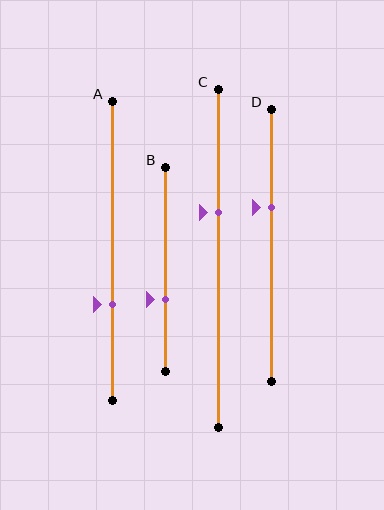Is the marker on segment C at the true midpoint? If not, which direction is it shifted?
No, the marker on segment C is shifted upward by about 14% of the segment length.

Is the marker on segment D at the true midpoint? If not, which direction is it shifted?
No, the marker on segment D is shifted upward by about 14% of the segment length.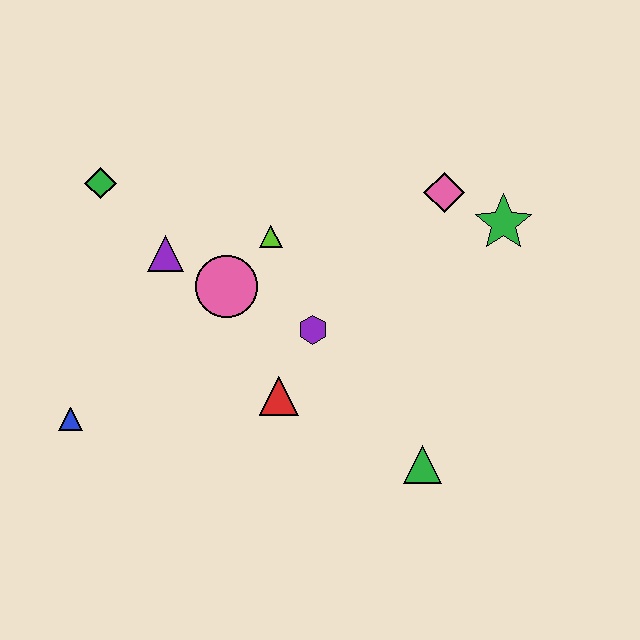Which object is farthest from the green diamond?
The green triangle is farthest from the green diamond.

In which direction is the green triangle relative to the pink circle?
The green triangle is to the right of the pink circle.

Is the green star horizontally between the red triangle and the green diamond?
No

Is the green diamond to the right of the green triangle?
No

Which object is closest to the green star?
The pink diamond is closest to the green star.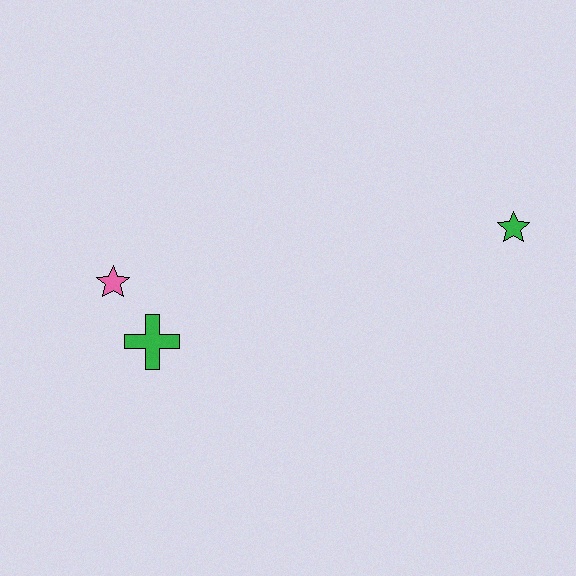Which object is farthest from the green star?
The pink star is farthest from the green star.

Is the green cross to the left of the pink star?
No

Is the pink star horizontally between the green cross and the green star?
No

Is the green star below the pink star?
No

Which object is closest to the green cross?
The pink star is closest to the green cross.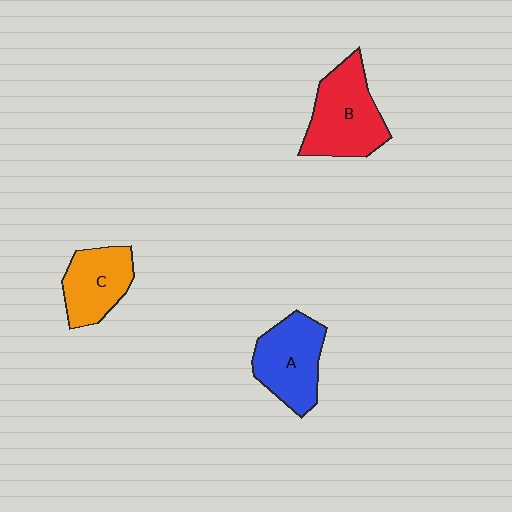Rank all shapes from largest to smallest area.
From largest to smallest: B (red), A (blue), C (orange).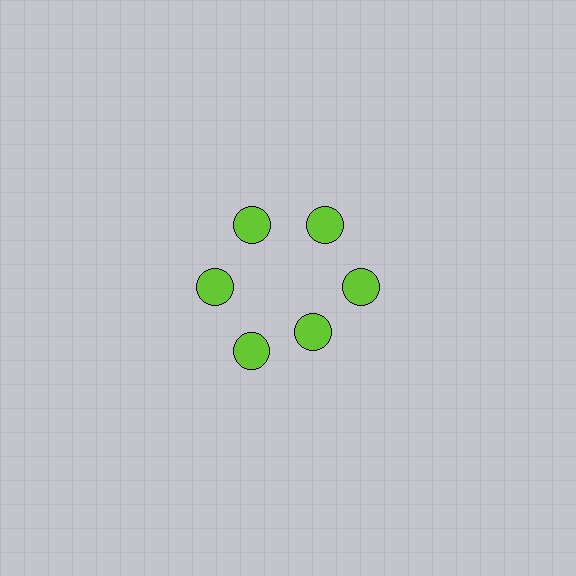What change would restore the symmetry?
The symmetry would be restored by moving it outward, back onto the ring so that all 6 circles sit at equal angles and equal distance from the center.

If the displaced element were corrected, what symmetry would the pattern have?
It would have 6-fold rotational symmetry — the pattern would map onto itself every 60 degrees.